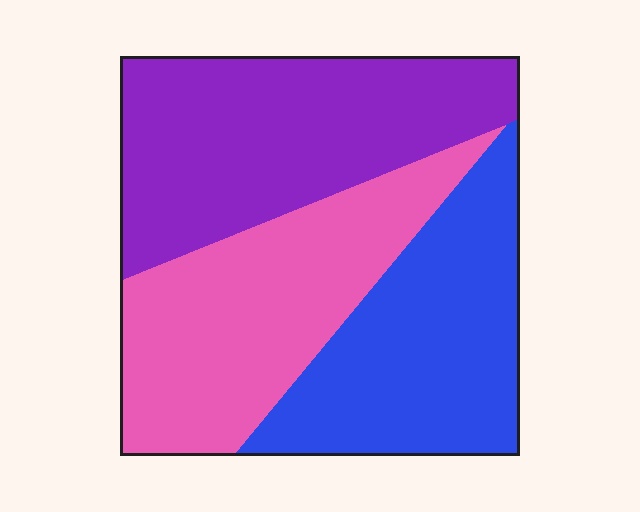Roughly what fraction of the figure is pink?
Pink takes up about one third (1/3) of the figure.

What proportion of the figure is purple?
Purple covers roughly 35% of the figure.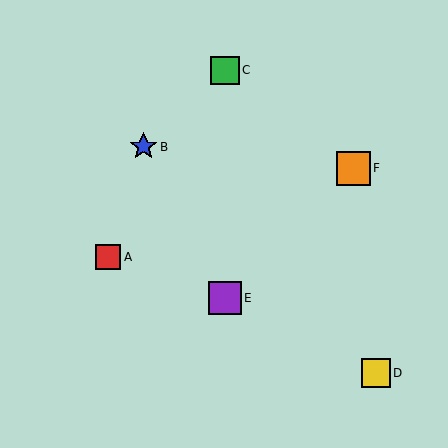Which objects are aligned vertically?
Objects C, E are aligned vertically.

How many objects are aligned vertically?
2 objects (C, E) are aligned vertically.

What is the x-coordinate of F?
Object F is at x≈354.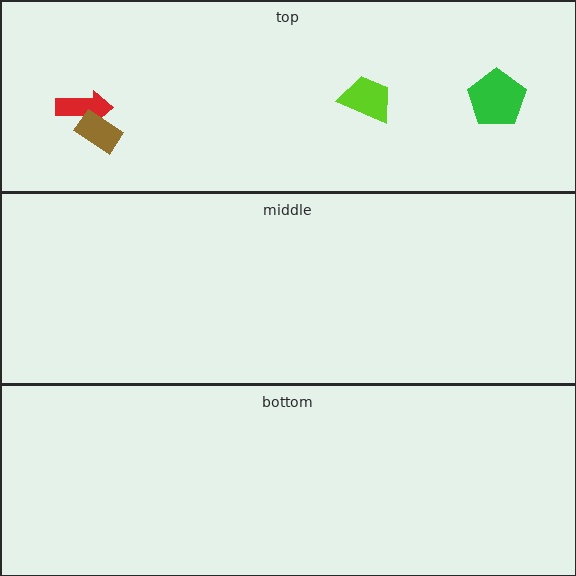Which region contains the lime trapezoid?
The top region.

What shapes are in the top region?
The green pentagon, the red arrow, the lime trapezoid, the brown rectangle.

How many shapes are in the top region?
4.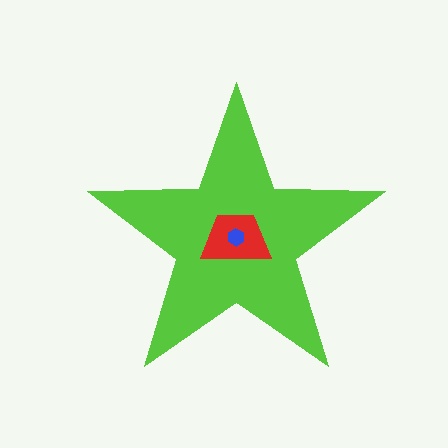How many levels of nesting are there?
3.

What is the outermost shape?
The lime star.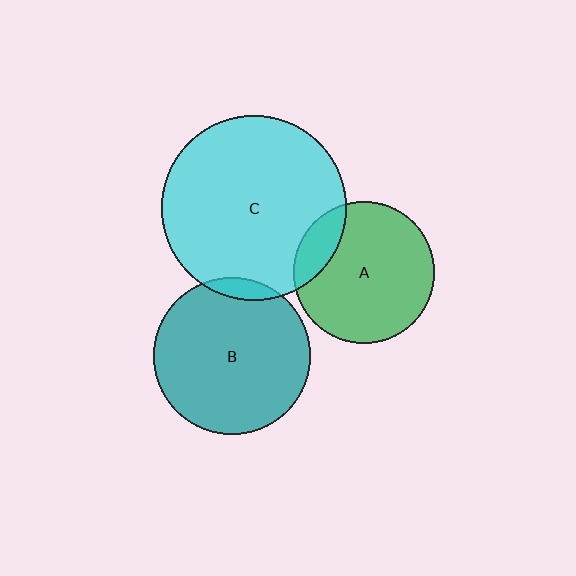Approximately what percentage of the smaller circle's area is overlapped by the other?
Approximately 5%.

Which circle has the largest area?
Circle C (cyan).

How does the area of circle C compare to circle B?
Approximately 1.4 times.